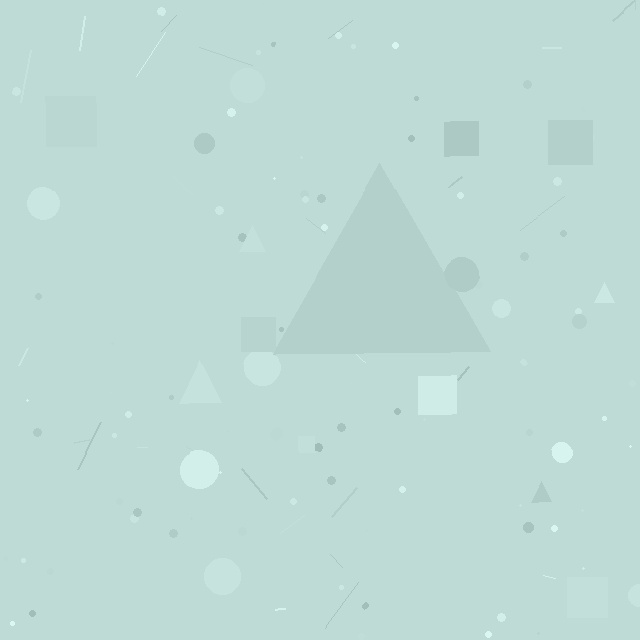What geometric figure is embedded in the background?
A triangle is embedded in the background.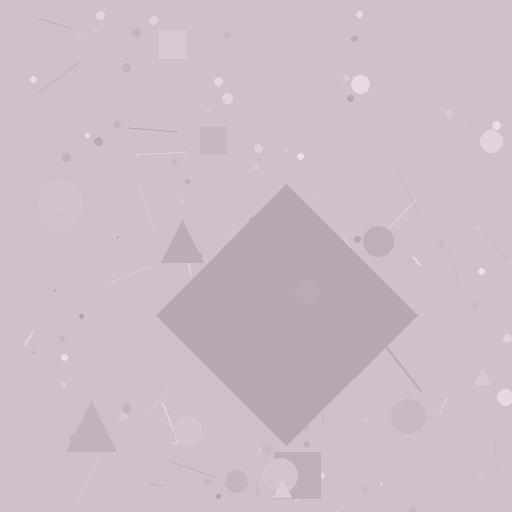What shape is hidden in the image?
A diamond is hidden in the image.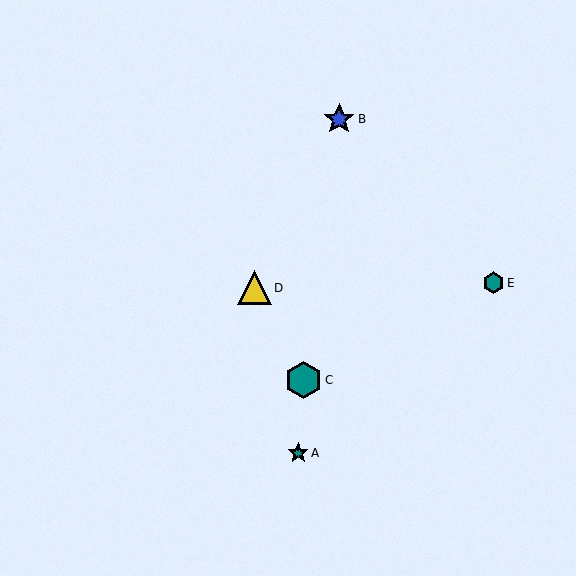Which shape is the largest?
The teal hexagon (labeled C) is the largest.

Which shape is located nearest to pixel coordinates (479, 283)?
The teal hexagon (labeled E) at (493, 283) is nearest to that location.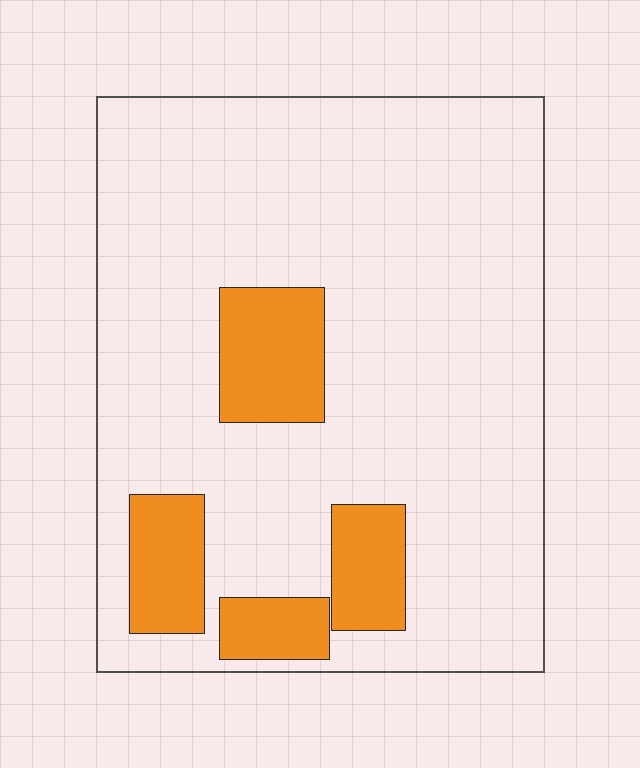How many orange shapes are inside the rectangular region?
4.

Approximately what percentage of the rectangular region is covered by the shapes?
Approximately 15%.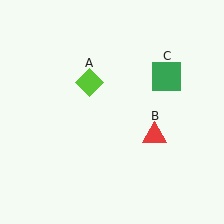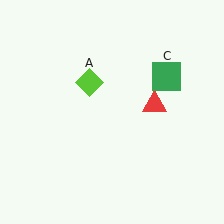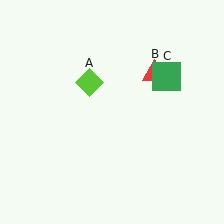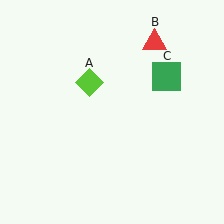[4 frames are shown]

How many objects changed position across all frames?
1 object changed position: red triangle (object B).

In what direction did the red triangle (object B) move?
The red triangle (object B) moved up.